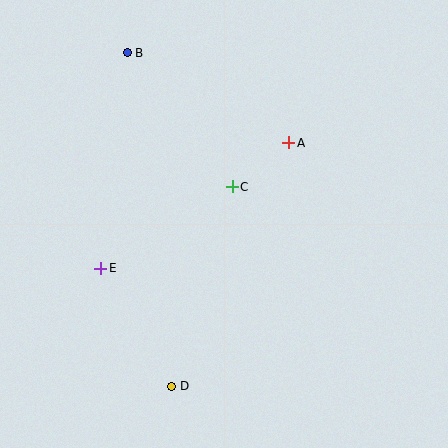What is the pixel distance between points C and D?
The distance between C and D is 208 pixels.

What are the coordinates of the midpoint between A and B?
The midpoint between A and B is at (208, 98).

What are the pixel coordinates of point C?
Point C is at (232, 187).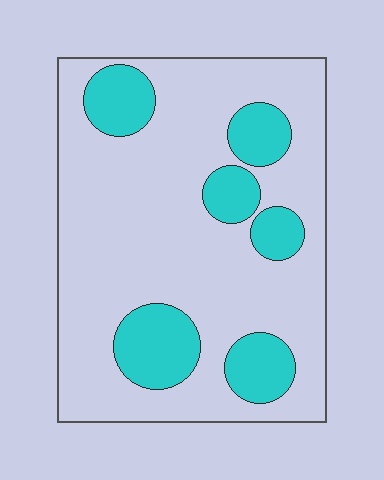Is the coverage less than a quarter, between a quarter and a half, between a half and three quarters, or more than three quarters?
Less than a quarter.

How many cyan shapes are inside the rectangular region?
6.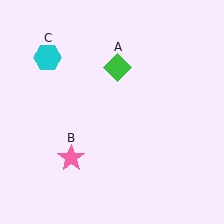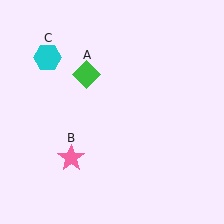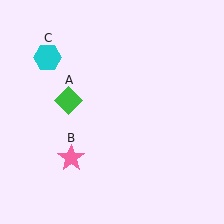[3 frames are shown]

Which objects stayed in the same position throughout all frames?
Pink star (object B) and cyan hexagon (object C) remained stationary.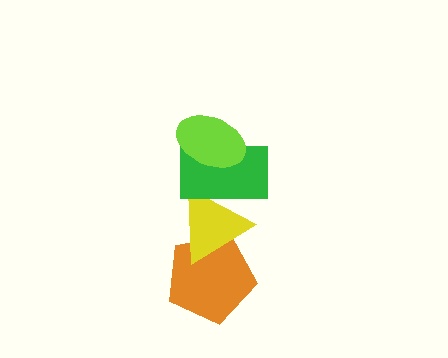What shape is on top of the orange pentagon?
The yellow triangle is on top of the orange pentagon.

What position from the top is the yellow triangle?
The yellow triangle is 3rd from the top.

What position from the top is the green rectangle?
The green rectangle is 2nd from the top.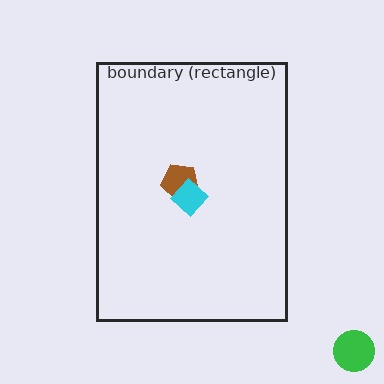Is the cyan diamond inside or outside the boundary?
Inside.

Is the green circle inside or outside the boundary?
Outside.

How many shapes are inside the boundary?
2 inside, 1 outside.